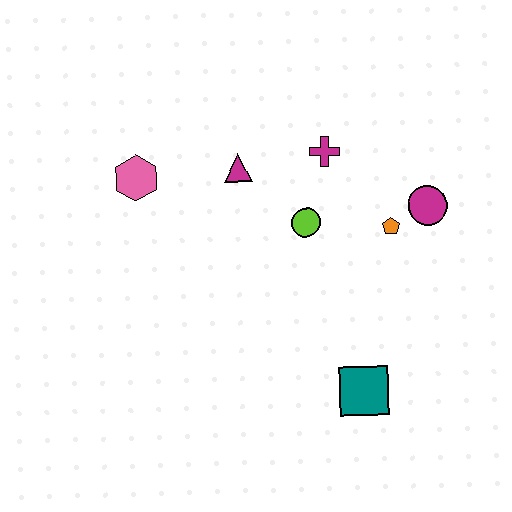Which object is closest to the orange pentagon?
The magenta circle is closest to the orange pentagon.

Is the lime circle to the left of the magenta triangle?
No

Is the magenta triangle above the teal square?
Yes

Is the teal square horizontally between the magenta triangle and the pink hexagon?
No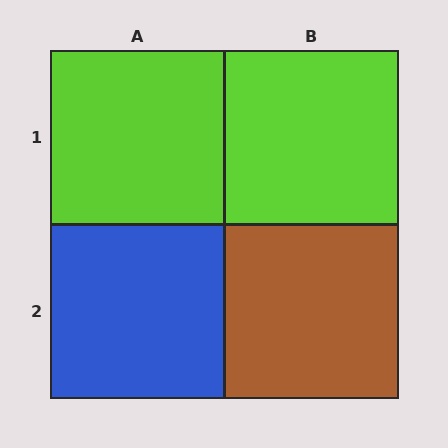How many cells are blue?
1 cell is blue.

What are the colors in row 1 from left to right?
Lime, lime.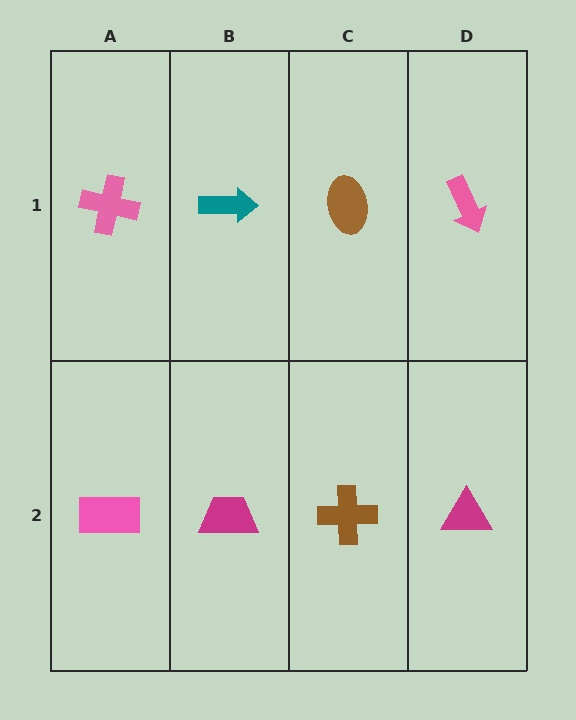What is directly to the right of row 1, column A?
A teal arrow.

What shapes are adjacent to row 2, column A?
A pink cross (row 1, column A), a magenta trapezoid (row 2, column B).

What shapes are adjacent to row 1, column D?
A magenta triangle (row 2, column D), a brown ellipse (row 1, column C).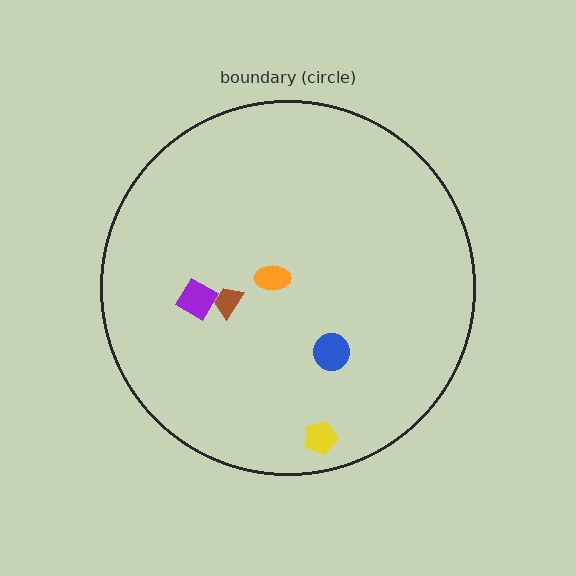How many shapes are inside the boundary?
5 inside, 0 outside.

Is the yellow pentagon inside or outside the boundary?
Inside.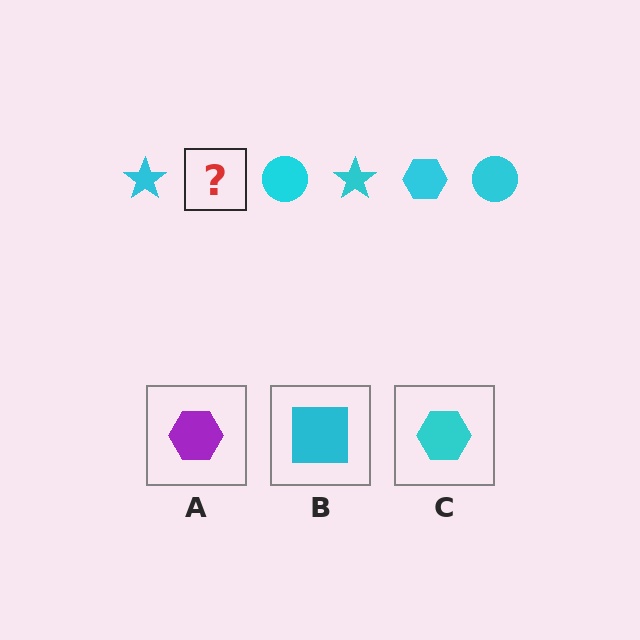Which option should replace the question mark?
Option C.